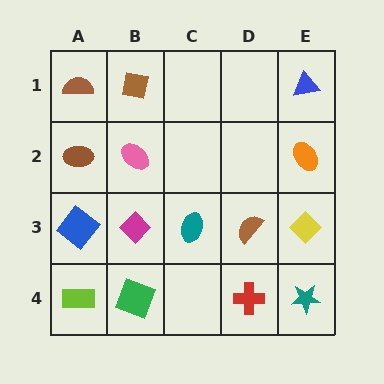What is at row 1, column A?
A brown semicircle.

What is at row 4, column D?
A red cross.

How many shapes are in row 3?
5 shapes.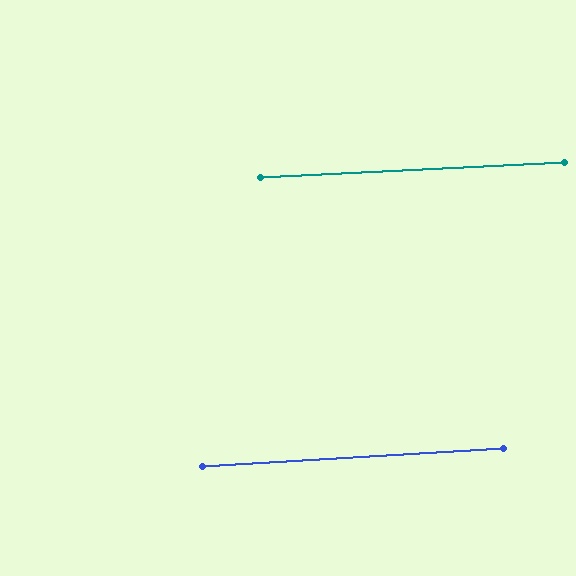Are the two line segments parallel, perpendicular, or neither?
Parallel — their directions differ by only 0.7°.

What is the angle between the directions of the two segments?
Approximately 1 degree.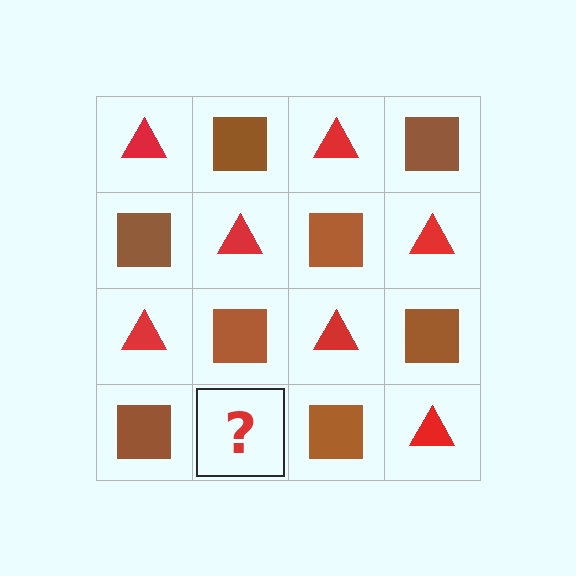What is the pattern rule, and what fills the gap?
The rule is that it alternates red triangle and brown square in a checkerboard pattern. The gap should be filled with a red triangle.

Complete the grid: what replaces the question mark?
The question mark should be replaced with a red triangle.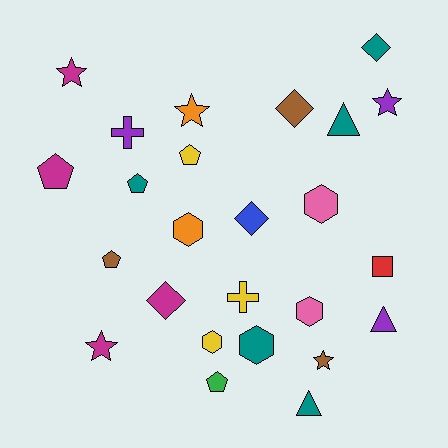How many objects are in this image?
There are 25 objects.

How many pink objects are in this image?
There are 2 pink objects.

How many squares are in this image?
There is 1 square.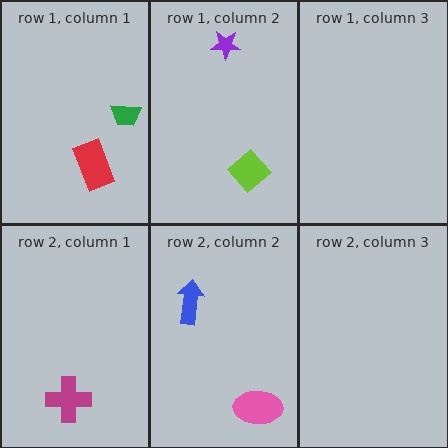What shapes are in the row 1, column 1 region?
The red rectangle, the green trapezoid.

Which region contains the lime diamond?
The row 1, column 2 region.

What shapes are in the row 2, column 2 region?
The blue arrow, the pink ellipse.